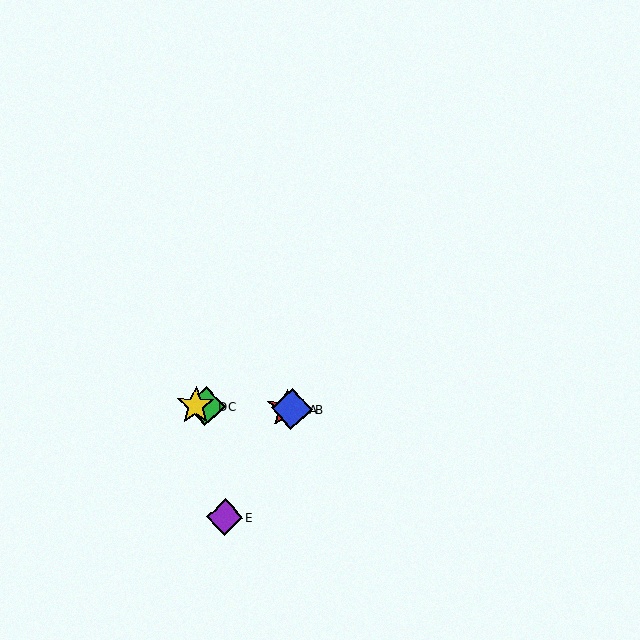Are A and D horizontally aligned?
Yes, both are at y≈409.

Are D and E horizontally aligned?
No, D is at y≈406 and E is at y≈517.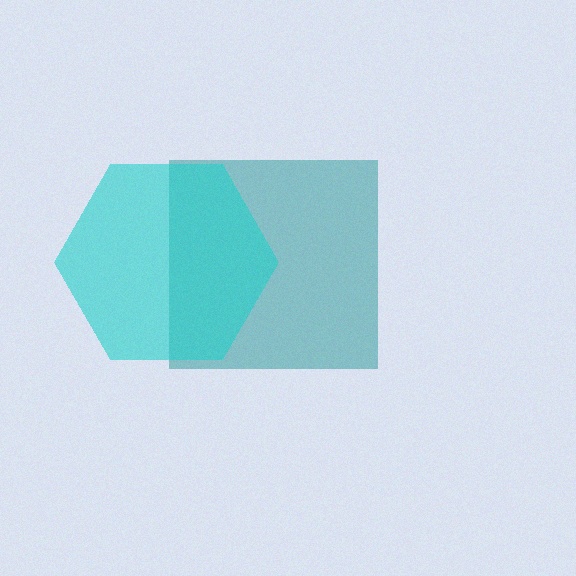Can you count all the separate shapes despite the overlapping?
Yes, there are 2 separate shapes.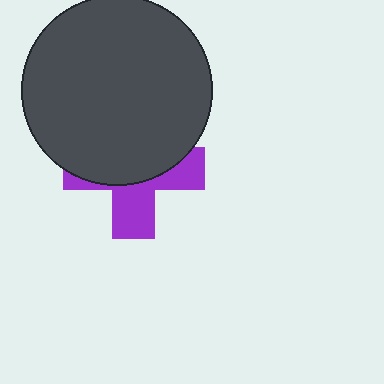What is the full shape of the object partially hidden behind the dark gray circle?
The partially hidden object is a purple cross.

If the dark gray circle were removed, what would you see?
You would see the complete purple cross.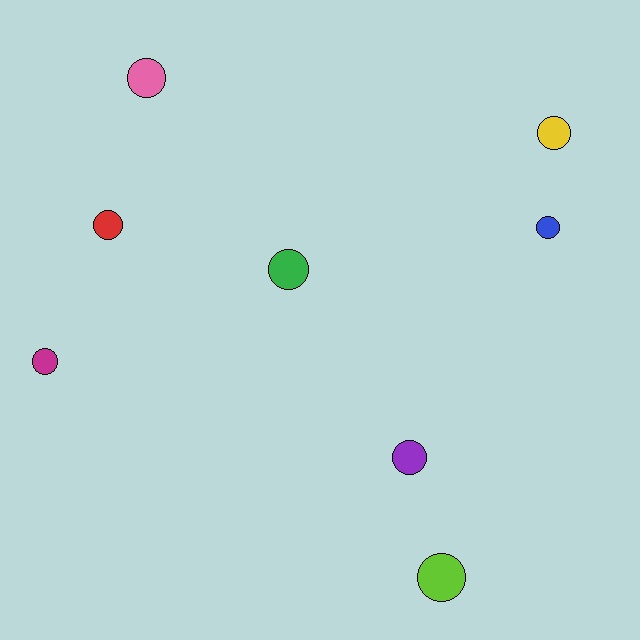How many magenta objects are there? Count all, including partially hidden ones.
There is 1 magenta object.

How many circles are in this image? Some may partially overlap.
There are 8 circles.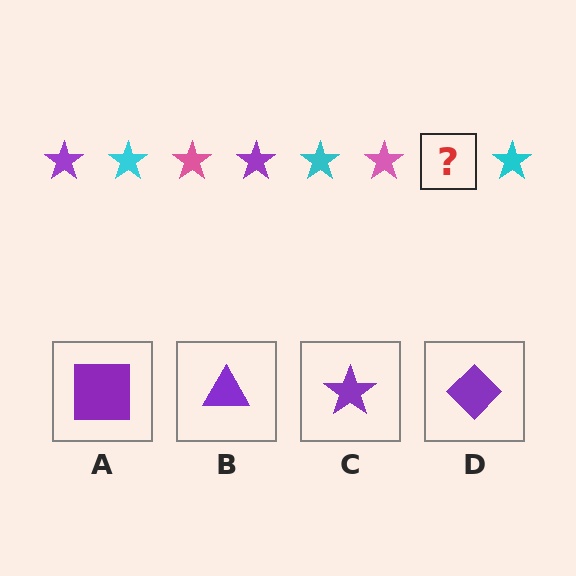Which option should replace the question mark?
Option C.